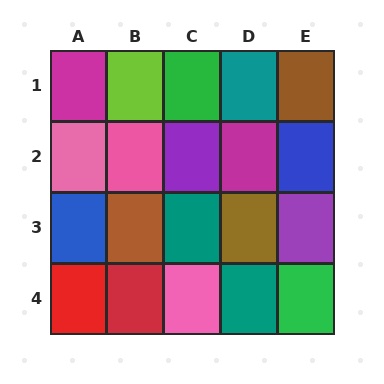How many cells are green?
2 cells are green.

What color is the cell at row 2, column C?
Purple.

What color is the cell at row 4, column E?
Green.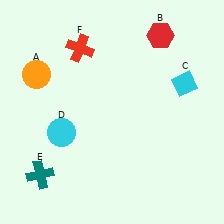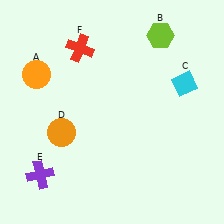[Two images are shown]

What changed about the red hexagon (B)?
In Image 1, B is red. In Image 2, it changed to lime.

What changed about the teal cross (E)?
In Image 1, E is teal. In Image 2, it changed to purple.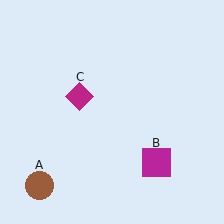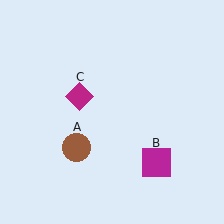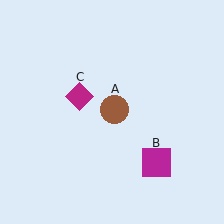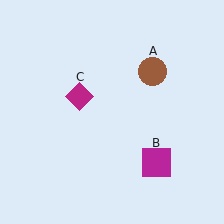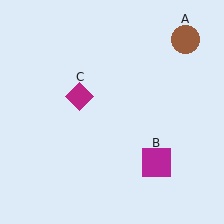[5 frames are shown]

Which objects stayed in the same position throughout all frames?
Magenta square (object B) and magenta diamond (object C) remained stationary.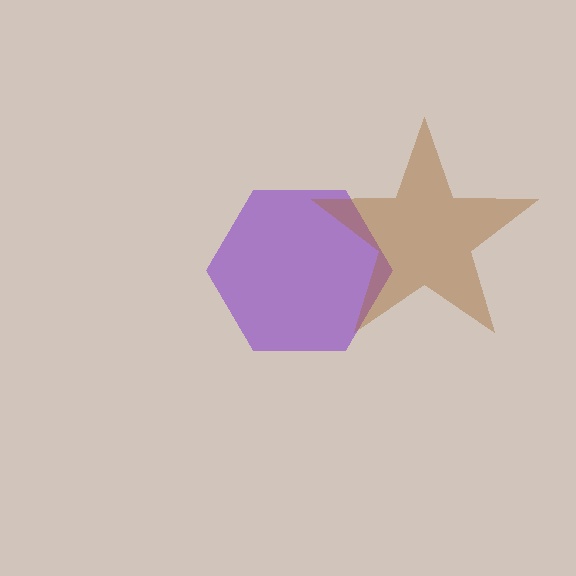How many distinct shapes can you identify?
There are 2 distinct shapes: a purple hexagon, a brown star.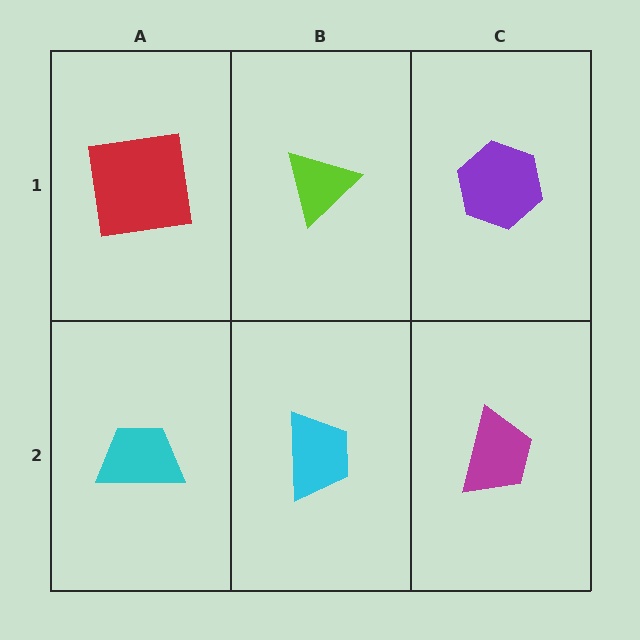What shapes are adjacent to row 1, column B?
A cyan trapezoid (row 2, column B), a red square (row 1, column A), a purple hexagon (row 1, column C).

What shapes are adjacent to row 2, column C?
A purple hexagon (row 1, column C), a cyan trapezoid (row 2, column B).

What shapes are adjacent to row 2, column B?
A lime triangle (row 1, column B), a cyan trapezoid (row 2, column A), a magenta trapezoid (row 2, column C).